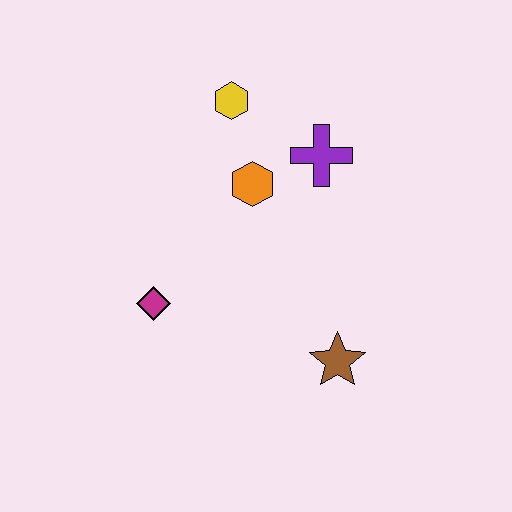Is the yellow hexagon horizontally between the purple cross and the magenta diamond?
Yes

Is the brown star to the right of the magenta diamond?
Yes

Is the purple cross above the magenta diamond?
Yes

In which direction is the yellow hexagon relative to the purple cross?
The yellow hexagon is to the left of the purple cross.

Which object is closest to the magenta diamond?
The orange hexagon is closest to the magenta diamond.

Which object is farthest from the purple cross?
The magenta diamond is farthest from the purple cross.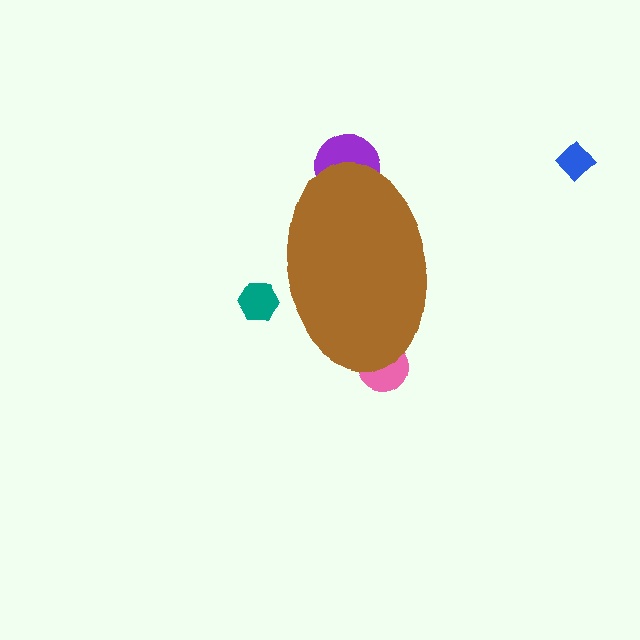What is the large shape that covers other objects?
A brown ellipse.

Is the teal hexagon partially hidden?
Yes, the teal hexagon is partially hidden behind the brown ellipse.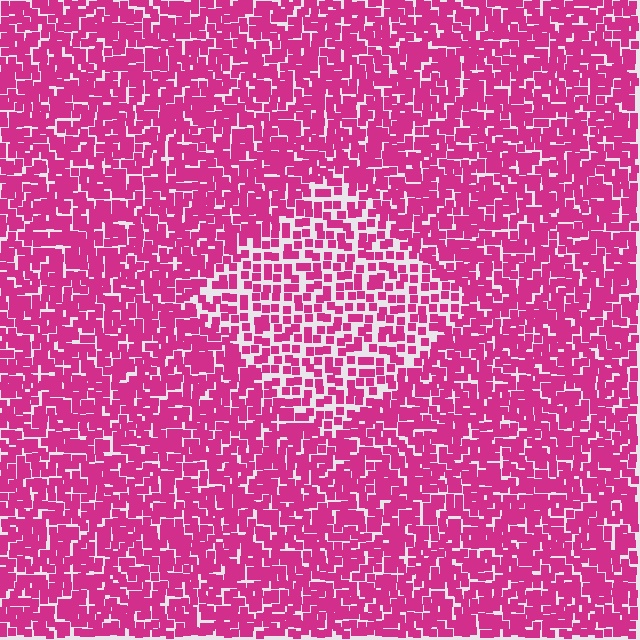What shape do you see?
I see a diamond.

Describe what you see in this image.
The image contains small magenta elements arranged at two different densities. A diamond-shaped region is visible where the elements are less densely packed than the surrounding area.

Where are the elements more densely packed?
The elements are more densely packed outside the diamond boundary.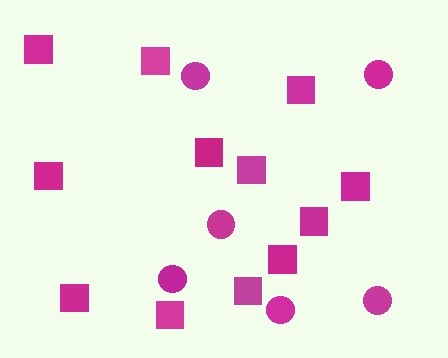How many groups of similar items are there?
There are 2 groups: one group of circles (6) and one group of squares (12).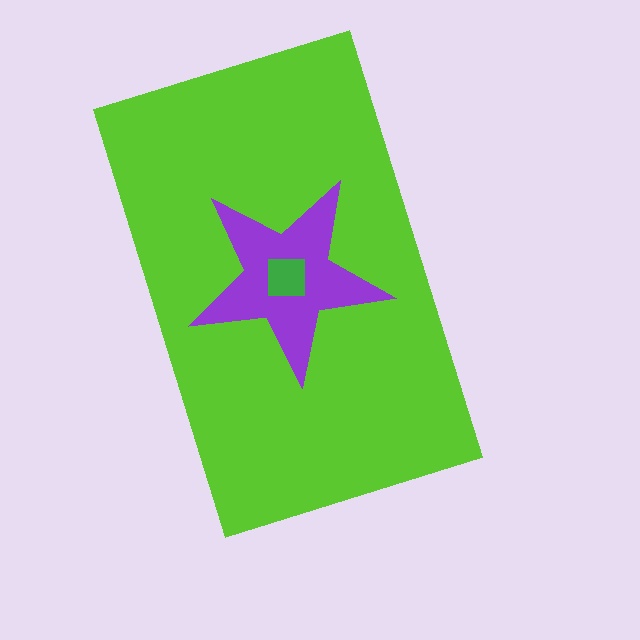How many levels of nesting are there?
3.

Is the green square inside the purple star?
Yes.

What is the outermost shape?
The lime rectangle.